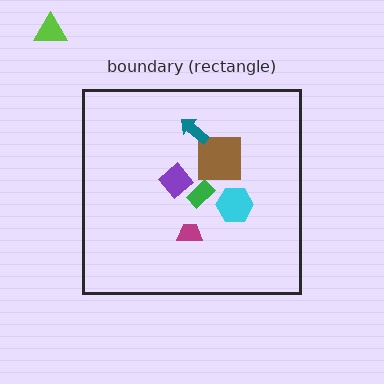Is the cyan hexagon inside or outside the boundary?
Inside.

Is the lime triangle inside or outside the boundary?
Outside.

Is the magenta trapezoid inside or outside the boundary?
Inside.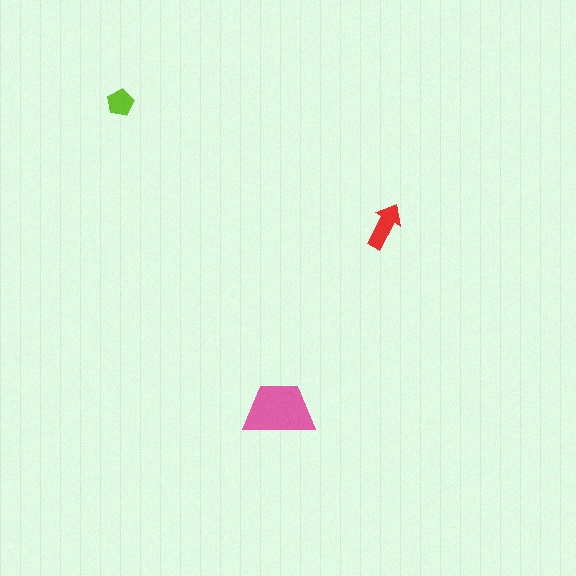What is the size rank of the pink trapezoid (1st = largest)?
1st.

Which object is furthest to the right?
The red arrow is rightmost.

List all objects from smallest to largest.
The lime pentagon, the red arrow, the pink trapezoid.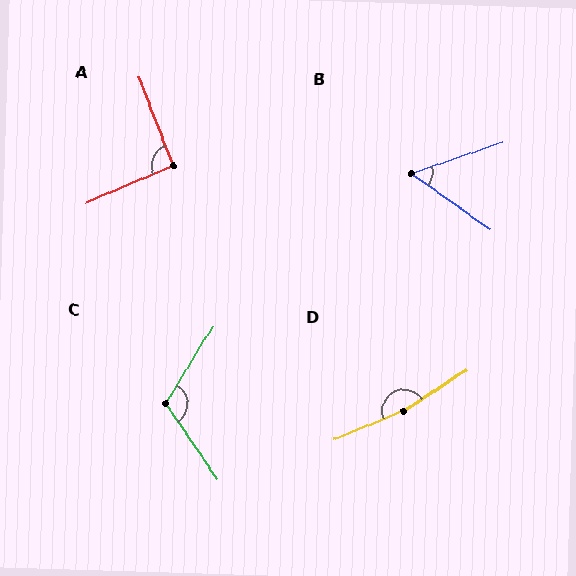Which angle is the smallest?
B, at approximately 54 degrees.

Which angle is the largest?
D, at approximately 169 degrees.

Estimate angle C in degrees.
Approximately 114 degrees.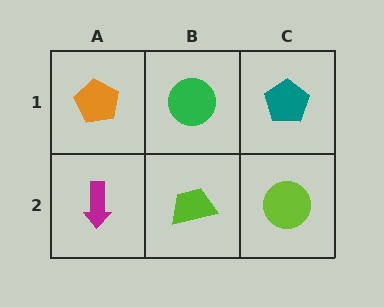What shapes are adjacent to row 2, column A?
An orange pentagon (row 1, column A), a lime trapezoid (row 2, column B).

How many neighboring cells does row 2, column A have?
2.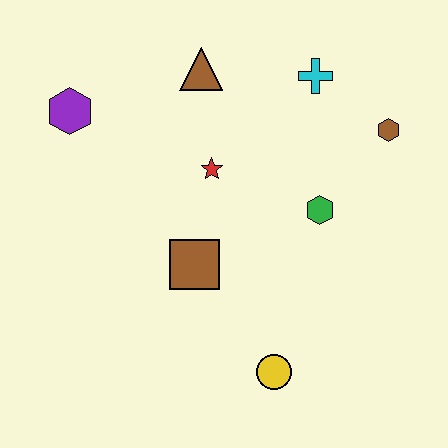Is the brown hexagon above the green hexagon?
Yes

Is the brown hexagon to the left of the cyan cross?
No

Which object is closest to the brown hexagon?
The cyan cross is closest to the brown hexagon.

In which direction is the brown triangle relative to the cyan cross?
The brown triangle is to the left of the cyan cross.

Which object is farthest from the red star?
The yellow circle is farthest from the red star.